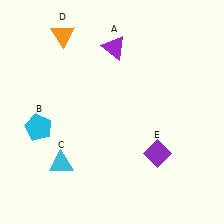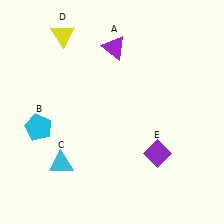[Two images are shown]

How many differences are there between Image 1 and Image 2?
There is 1 difference between the two images.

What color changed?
The triangle (D) changed from orange in Image 1 to yellow in Image 2.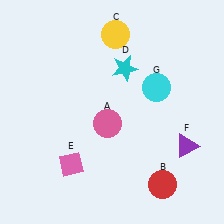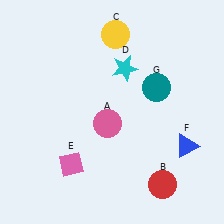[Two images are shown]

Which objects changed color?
F changed from purple to blue. G changed from cyan to teal.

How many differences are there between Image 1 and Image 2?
There are 2 differences between the two images.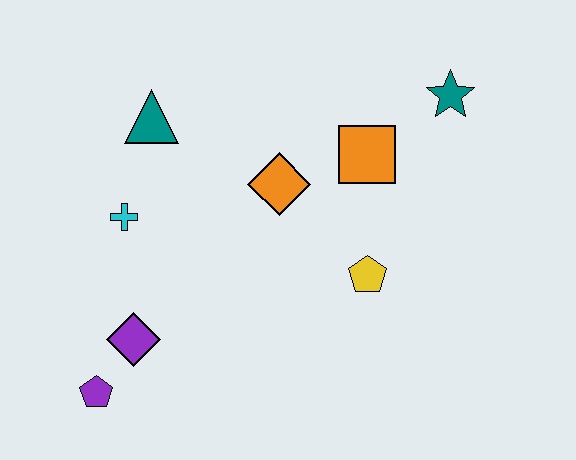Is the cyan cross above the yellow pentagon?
Yes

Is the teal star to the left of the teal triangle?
No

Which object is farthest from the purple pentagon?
The teal star is farthest from the purple pentagon.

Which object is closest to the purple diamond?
The purple pentagon is closest to the purple diamond.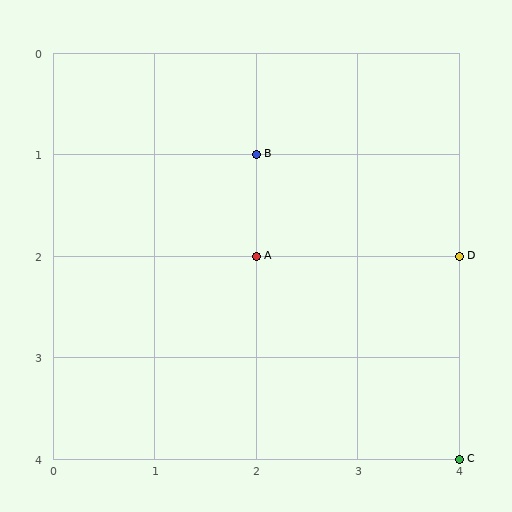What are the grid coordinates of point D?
Point D is at grid coordinates (4, 2).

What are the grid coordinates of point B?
Point B is at grid coordinates (2, 1).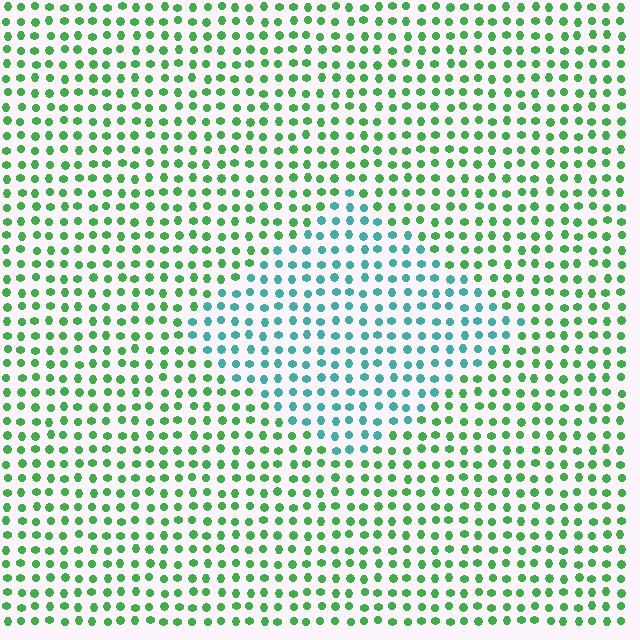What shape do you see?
I see a diamond.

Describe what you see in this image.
The image is filled with small green elements in a uniform arrangement. A diamond-shaped region is visible where the elements are tinted to a slightly different hue, forming a subtle color boundary.